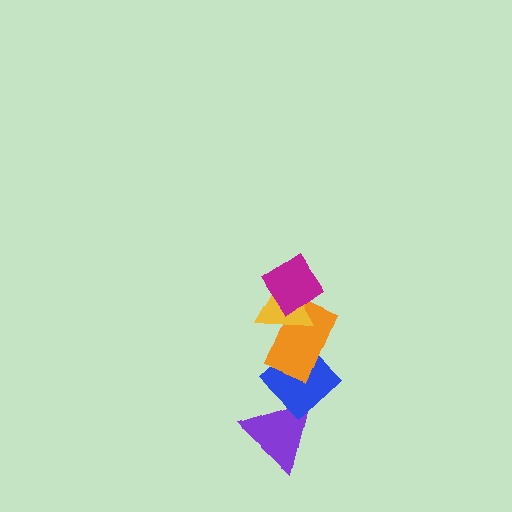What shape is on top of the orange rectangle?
The yellow triangle is on top of the orange rectangle.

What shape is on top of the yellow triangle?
The magenta diamond is on top of the yellow triangle.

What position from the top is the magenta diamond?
The magenta diamond is 1st from the top.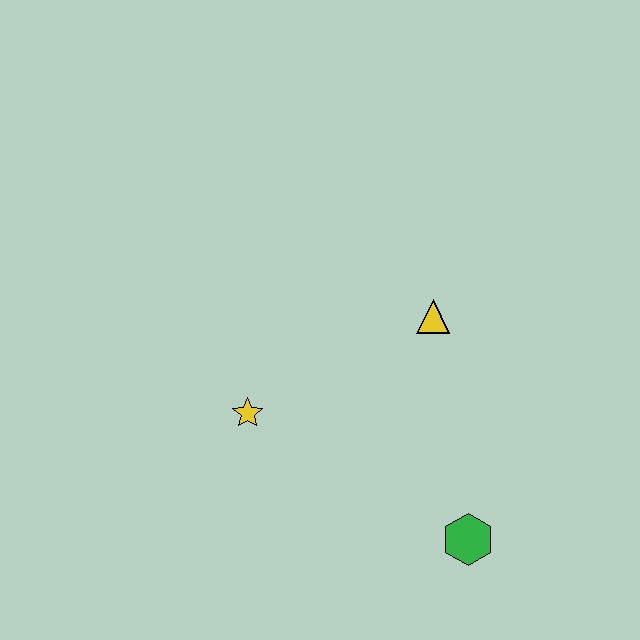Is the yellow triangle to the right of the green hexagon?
No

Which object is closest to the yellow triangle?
The yellow star is closest to the yellow triangle.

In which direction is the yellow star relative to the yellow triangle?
The yellow star is to the left of the yellow triangle.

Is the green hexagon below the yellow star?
Yes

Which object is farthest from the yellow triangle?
The green hexagon is farthest from the yellow triangle.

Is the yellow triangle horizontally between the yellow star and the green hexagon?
Yes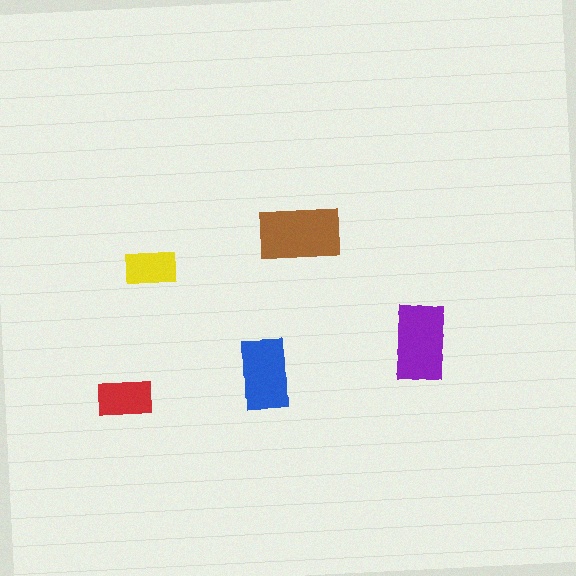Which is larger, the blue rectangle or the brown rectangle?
The brown one.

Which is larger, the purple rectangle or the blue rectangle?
The purple one.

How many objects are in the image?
There are 5 objects in the image.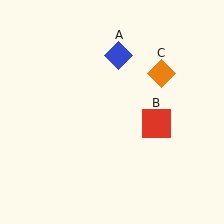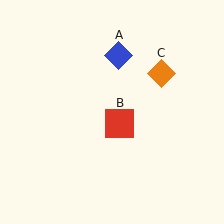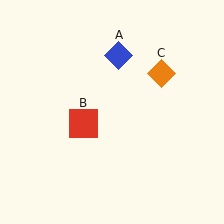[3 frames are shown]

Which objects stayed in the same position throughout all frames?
Blue diamond (object A) and orange diamond (object C) remained stationary.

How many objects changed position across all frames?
1 object changed position: red square (object B).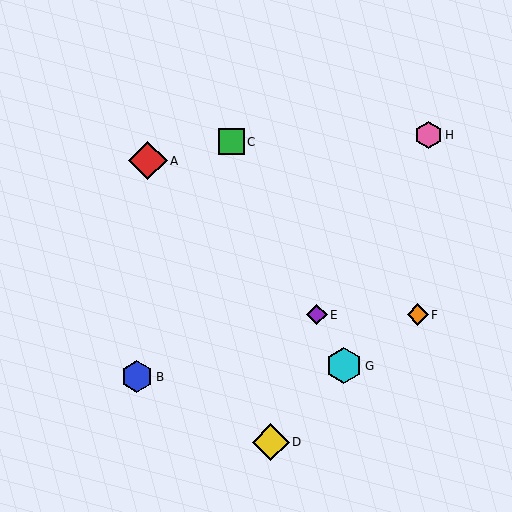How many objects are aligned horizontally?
2 objects (E, F) are aligned horizontally.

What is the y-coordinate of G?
Object G is at y≈366.